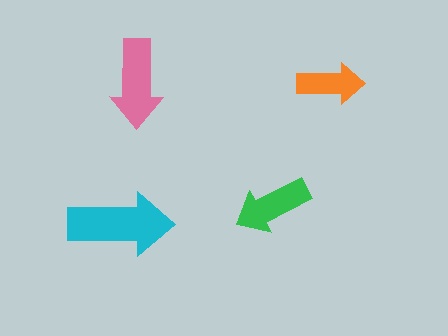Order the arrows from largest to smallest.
the cyan one, the pink one, the green one, the orange one.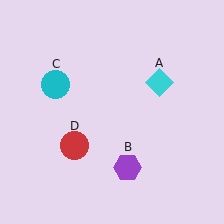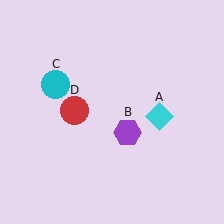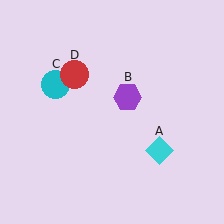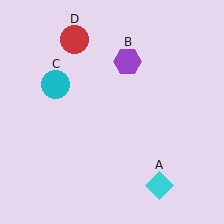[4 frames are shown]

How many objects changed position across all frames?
3 objects changed position: cyan diamond (object A), purple hexagon (object B), red circle (object D).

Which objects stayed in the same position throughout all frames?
Cyan circle (object C) remained stationary.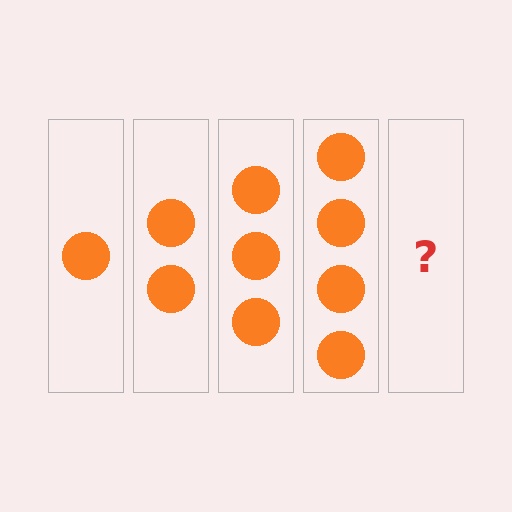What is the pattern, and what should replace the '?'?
The pattern is that each step adds one more circle. The '?' should be 5 circles.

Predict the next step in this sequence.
The next step is 5 circles.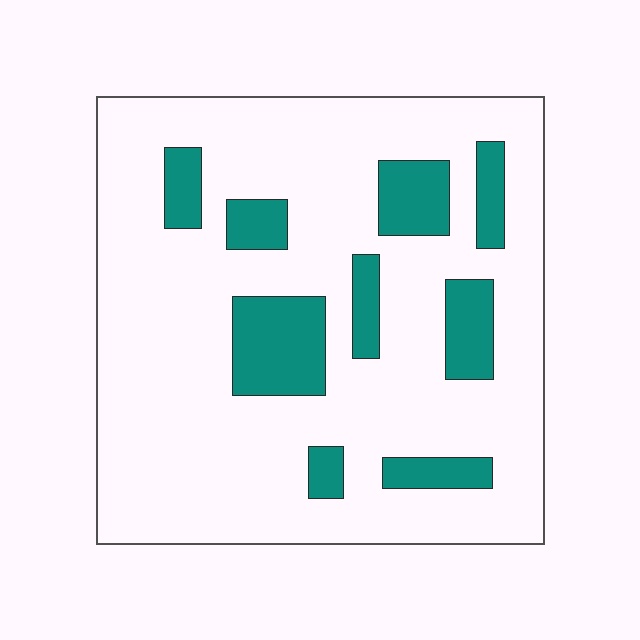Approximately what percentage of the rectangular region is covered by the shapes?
Approximately 20%.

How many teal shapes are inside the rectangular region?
9.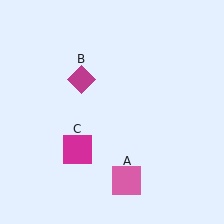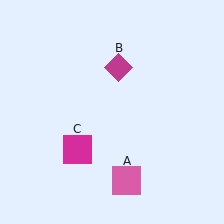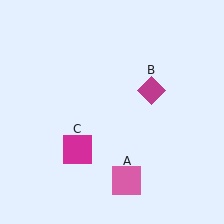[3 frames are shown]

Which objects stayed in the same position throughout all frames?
Pink square (object A) and magenta square (object C) remained stationary.